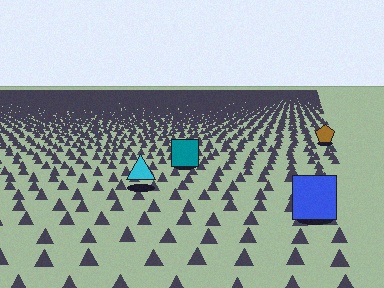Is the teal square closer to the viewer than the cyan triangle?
No. The cyan triangle is closer — you can tell from the texture gradient: the ground texture is coarser near it.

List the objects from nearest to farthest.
From nearest to farthest: the blue square, the cyan triangle, the teal square, the brown pentagon.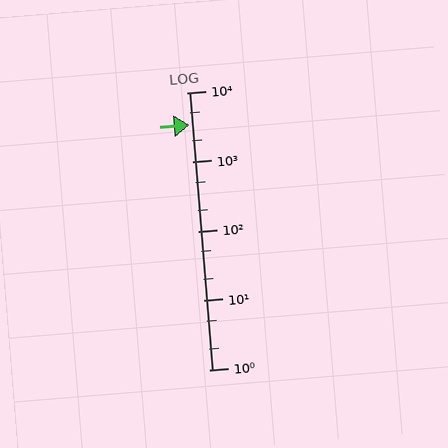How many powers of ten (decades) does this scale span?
The scale spans 4 decades, from 1 to 10000.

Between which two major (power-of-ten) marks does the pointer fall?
The pointer is between 1000 and 10000.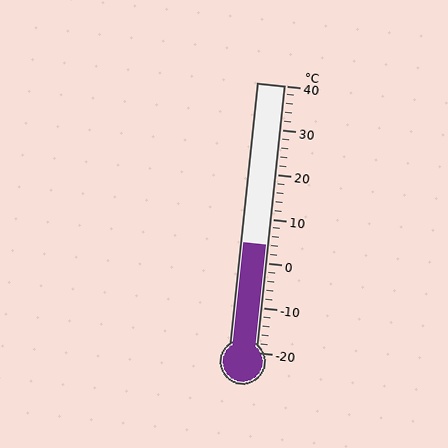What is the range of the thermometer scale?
The thermometer scale ranges from -20°C to 40°C.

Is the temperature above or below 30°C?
The temperature is below 30°C.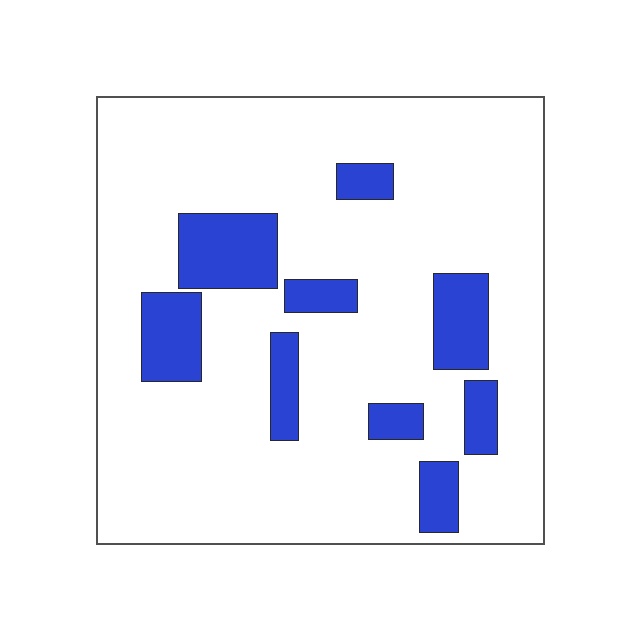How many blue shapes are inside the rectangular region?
9.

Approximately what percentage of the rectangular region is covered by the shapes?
Approximately 15%.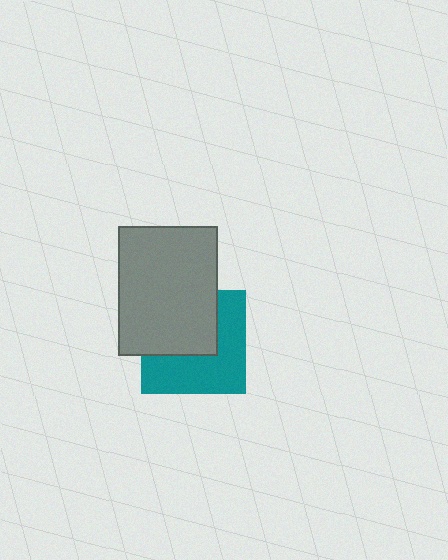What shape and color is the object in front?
The object in front is a gray rectangle.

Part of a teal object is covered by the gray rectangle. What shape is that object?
It is a square.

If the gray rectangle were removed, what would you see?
You would see the complete teal square.